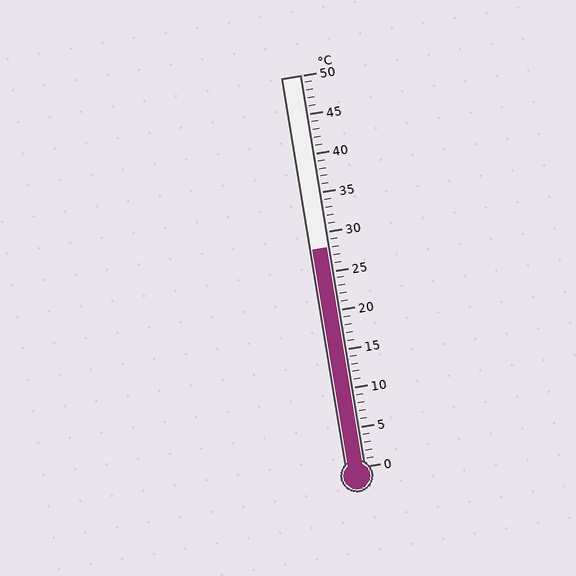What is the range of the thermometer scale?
The thermometer scale ranges from 0°C to 50°C.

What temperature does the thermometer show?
The thermometer shows approximately 28°C.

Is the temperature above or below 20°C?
The temperature is above 20°C.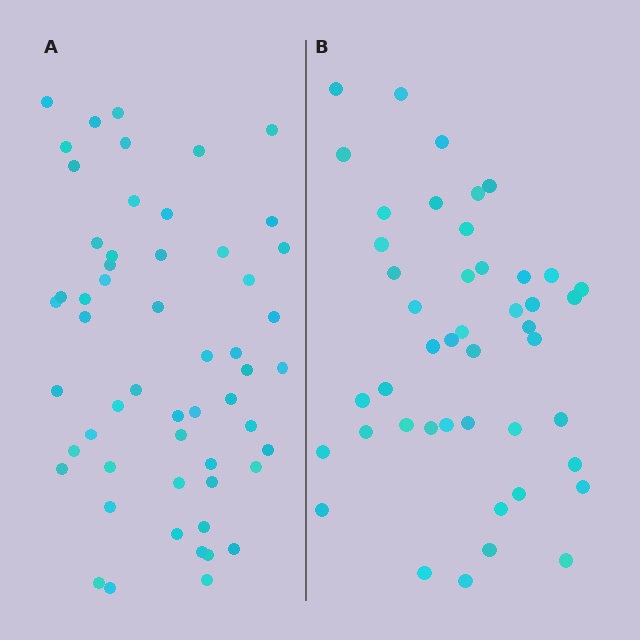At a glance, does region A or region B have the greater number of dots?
Region A (the left region) has more dots.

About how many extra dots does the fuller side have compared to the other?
Region A has roughly 10 or so more dots than region B.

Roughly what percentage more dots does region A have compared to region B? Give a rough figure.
About 20% more.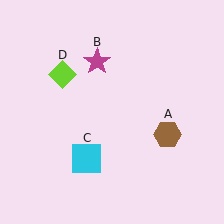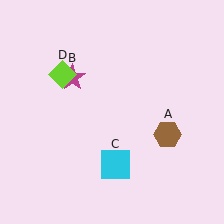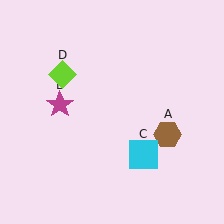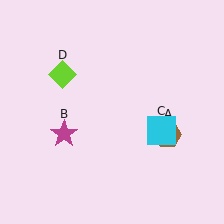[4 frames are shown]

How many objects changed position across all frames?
2 objects changed position: magenta star (object B), cyan square (object C).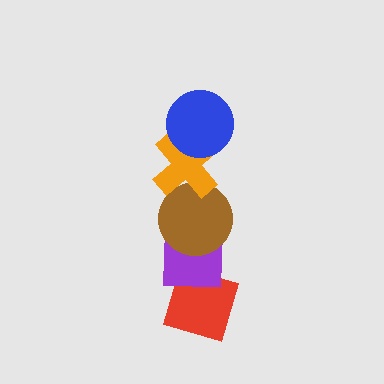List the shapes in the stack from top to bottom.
From top to bottom: the blue circle, the orange cross, the brown circle, the purple square, the red diamond.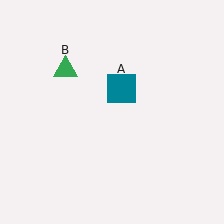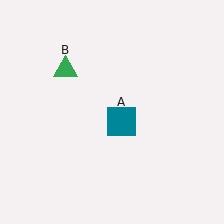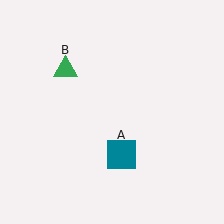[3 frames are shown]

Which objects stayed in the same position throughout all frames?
Green triangle (object B) remained stationary.